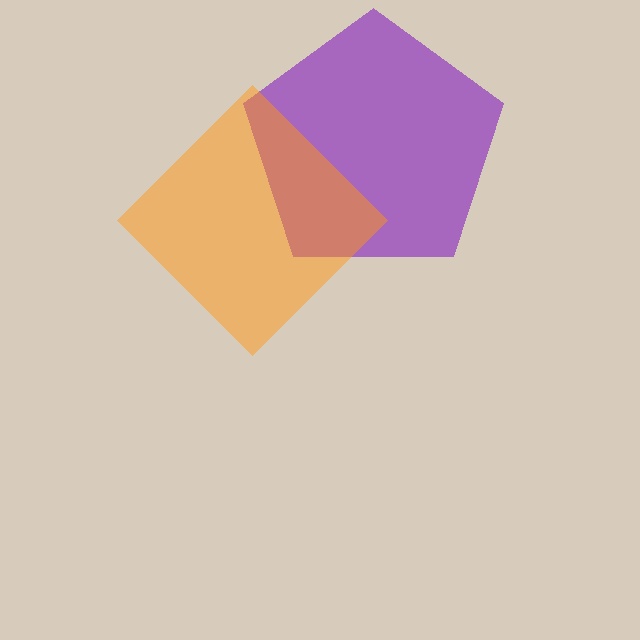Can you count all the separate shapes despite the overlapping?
Yes, there are 2 separate shapes.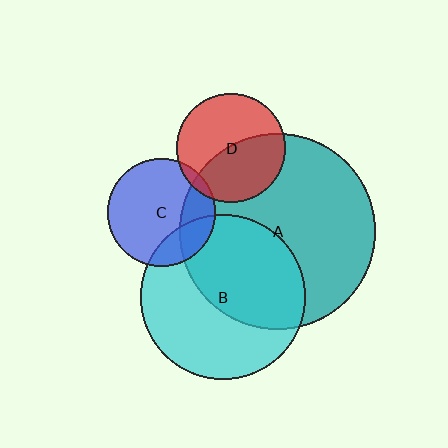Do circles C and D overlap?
Yes.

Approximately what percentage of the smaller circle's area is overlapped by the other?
Approximately 5%.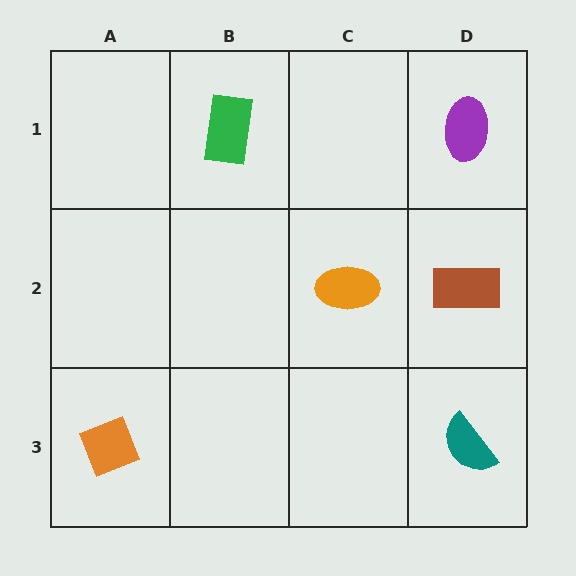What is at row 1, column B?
A green rectangle.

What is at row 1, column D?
A purple ellipse.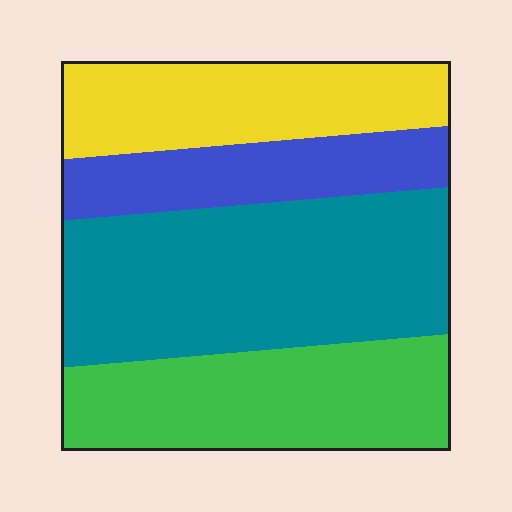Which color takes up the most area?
Teal, at roughly 40%.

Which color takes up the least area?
Blue, at roughly 15%.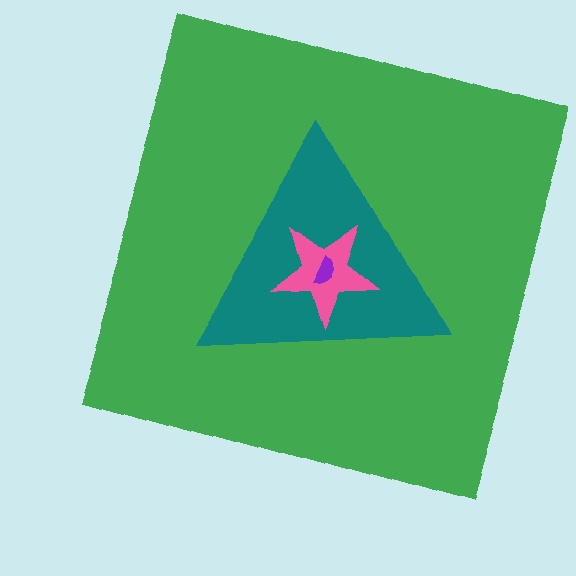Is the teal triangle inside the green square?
Yes.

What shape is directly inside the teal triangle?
The pink star.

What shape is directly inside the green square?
The teal triangle.